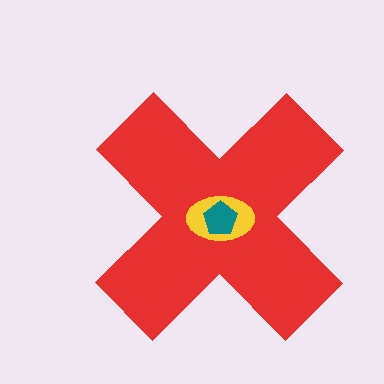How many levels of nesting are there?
3.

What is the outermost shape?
The red cross.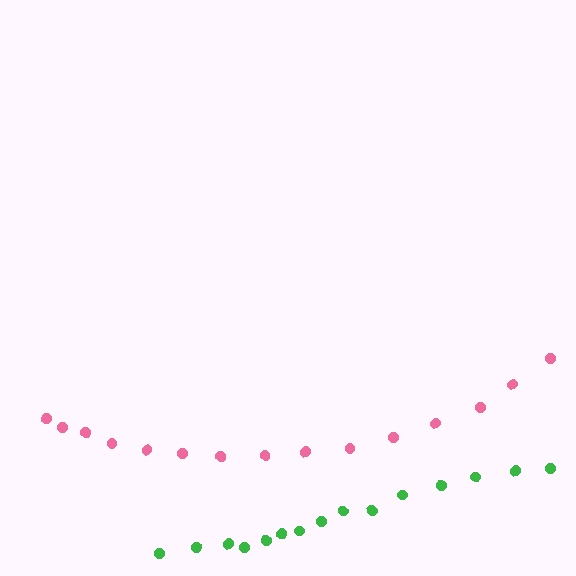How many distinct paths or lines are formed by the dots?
There are 2 distinct paths.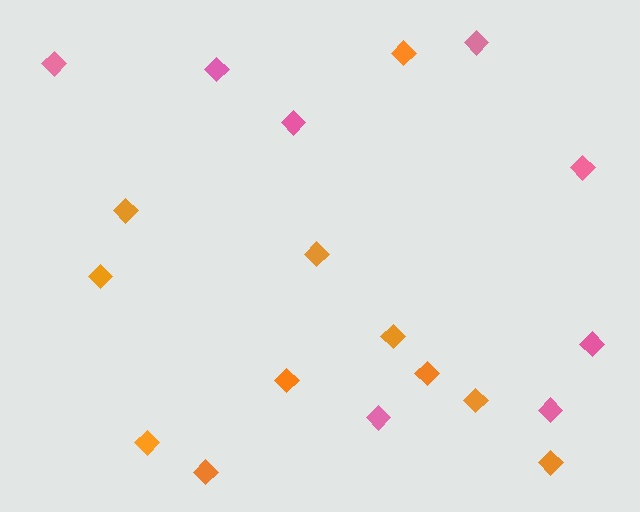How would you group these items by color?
There are 2 groups: one group of orange diamonds (11) and one group of pink diamonds (8).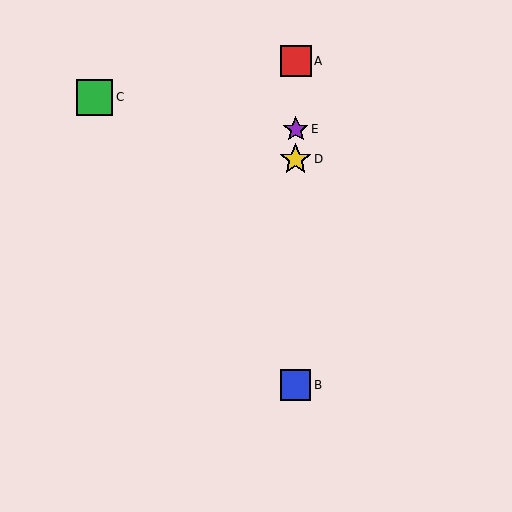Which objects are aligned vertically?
Objects A, B, D, E are aligned vertically.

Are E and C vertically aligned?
No, E is at x≈296 and C is at x≈95.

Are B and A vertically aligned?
Yes, both are at x≈296.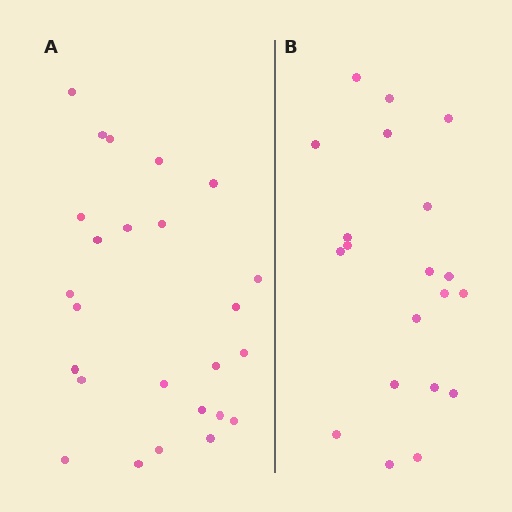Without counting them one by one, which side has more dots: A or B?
Region A (the left region) has more dots.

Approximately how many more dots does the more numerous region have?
Region A has about 5 more dots than region B.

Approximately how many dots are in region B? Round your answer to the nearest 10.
About 20 dots.